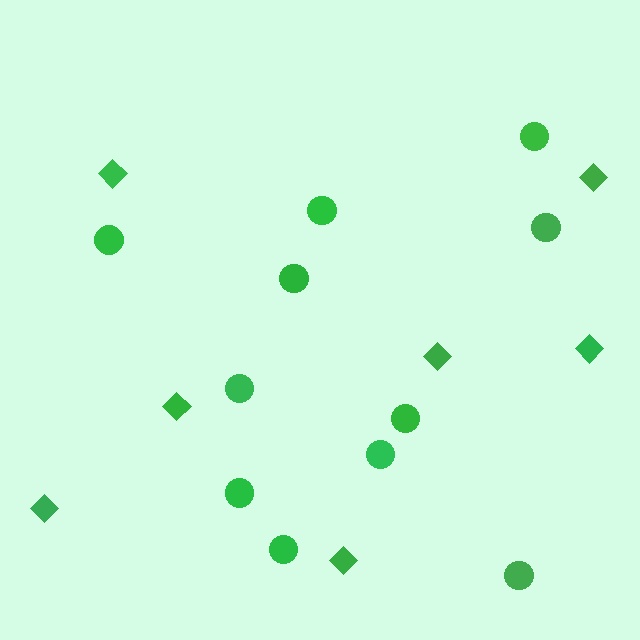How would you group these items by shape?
There are 2 groups: one group of diamonds (7) and one group of circles (11).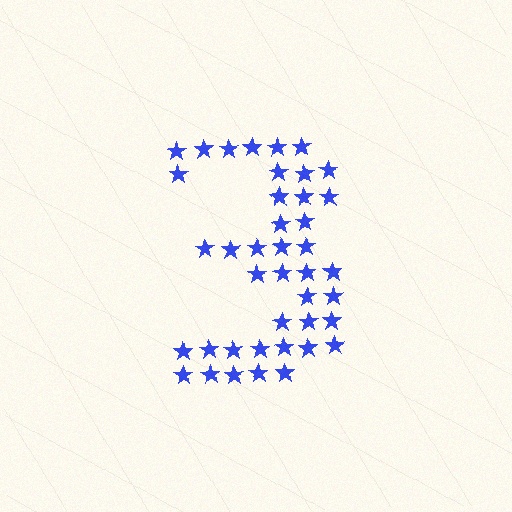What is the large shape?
The large shape is the digit 3.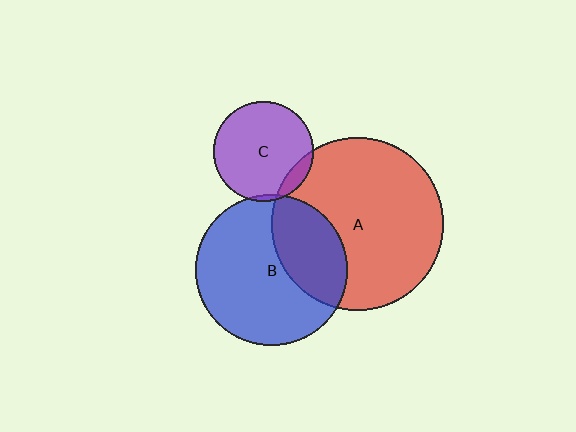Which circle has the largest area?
Circle A (red).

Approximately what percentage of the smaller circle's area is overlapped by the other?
Approximately 30%.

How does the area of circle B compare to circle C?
Approximately 2.3 times.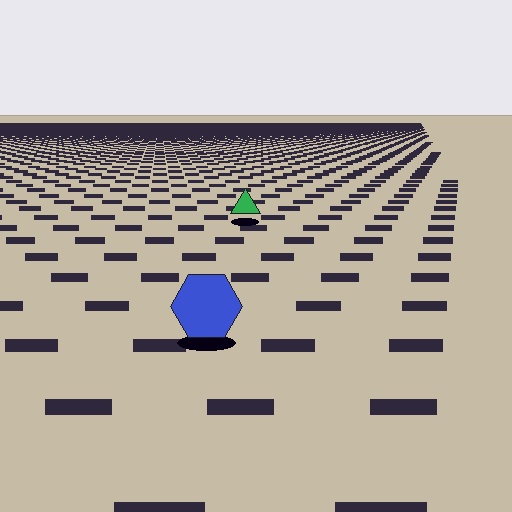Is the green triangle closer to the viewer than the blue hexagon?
No. The blue hexagon is closer — you can tell from the texture gradient: the ground texture is coarser near it.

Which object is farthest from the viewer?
The green triangle is farthest from the viewer. It appears smaller and the ground texture around it is denser.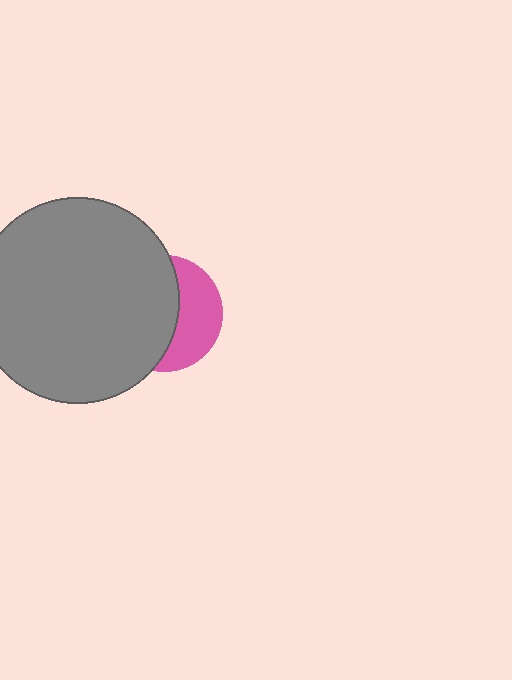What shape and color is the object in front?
The object in front is a gray circle.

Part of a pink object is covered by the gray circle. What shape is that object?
It is a circle.